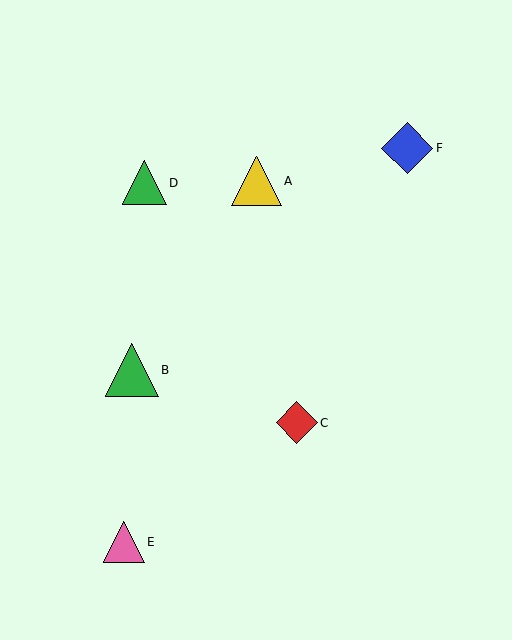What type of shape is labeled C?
Shape C is a red diamond.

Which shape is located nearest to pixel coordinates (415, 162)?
The blue diamond (labeled F) at (407, 148) is nearest to that location.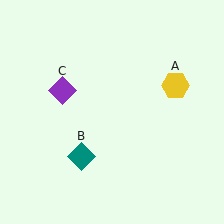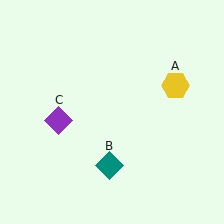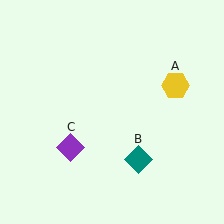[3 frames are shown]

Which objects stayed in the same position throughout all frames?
Yellow hexagon (object A) remained stationary.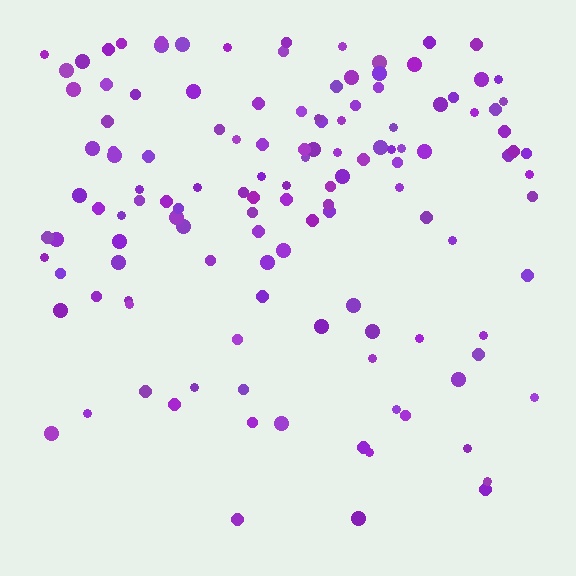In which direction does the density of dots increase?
From bottom to top, with the top side densest.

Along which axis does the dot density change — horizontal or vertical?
Vertical.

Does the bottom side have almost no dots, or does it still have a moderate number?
Still a moderate number, just noticeably fewer than the top.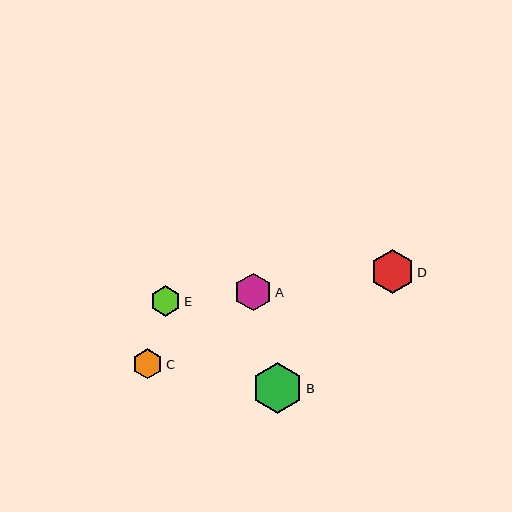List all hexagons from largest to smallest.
From largest to smallest: B, D, A, E, C.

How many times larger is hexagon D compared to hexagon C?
Hexagon D is approximately 1.4 times the size of hexagon C.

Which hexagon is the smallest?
Hexagon C is the smallest with a size of approximately 30 pixels.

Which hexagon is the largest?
Hexagon B is the largest with a size of approximately 51 pixels.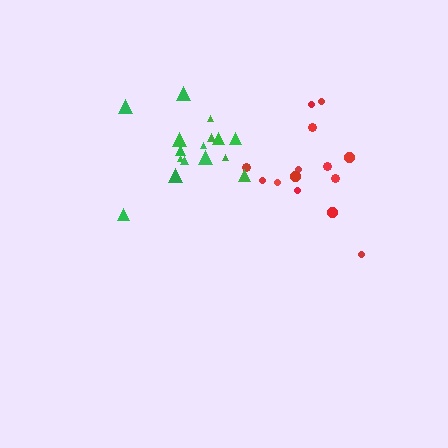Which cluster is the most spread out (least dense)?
Red.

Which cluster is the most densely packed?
Green.